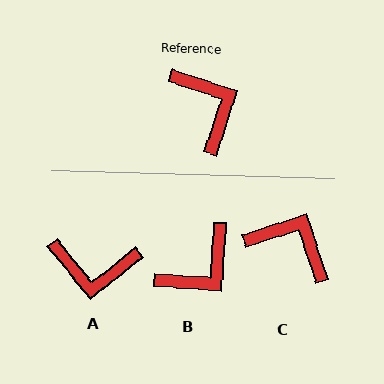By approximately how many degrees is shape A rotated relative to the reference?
Approximately 123 degrees clockwise.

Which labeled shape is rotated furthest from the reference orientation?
A, about 123 degrees away.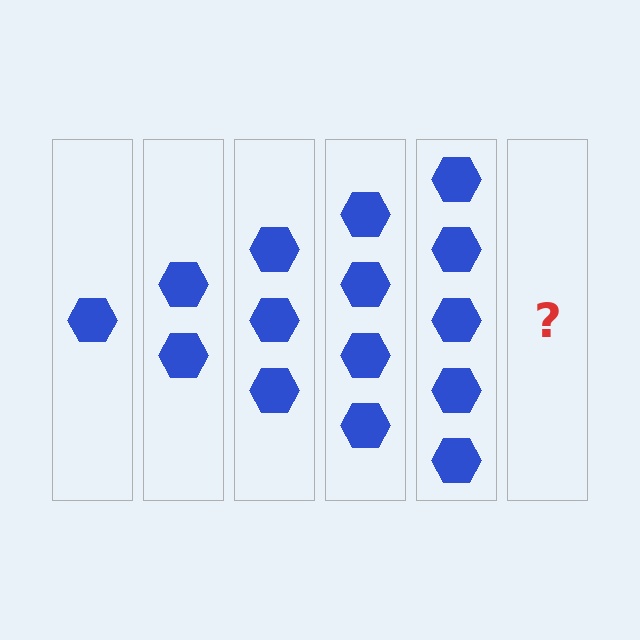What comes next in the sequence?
The next element should be 6 hexagons.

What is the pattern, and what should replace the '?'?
The pattern is that each step adds one more hexagon. The '?' should be 6 hexagons.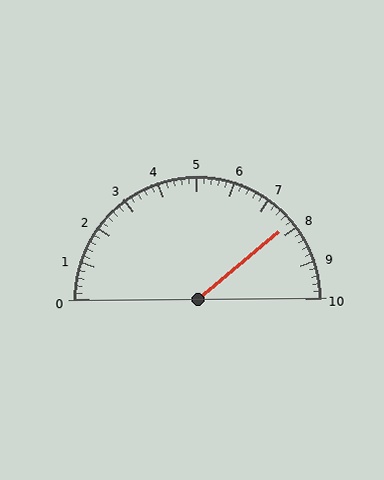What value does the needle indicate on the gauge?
The needle indicates approximately 7.8.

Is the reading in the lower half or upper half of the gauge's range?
The reading is in the upper half of the range (0 to 10).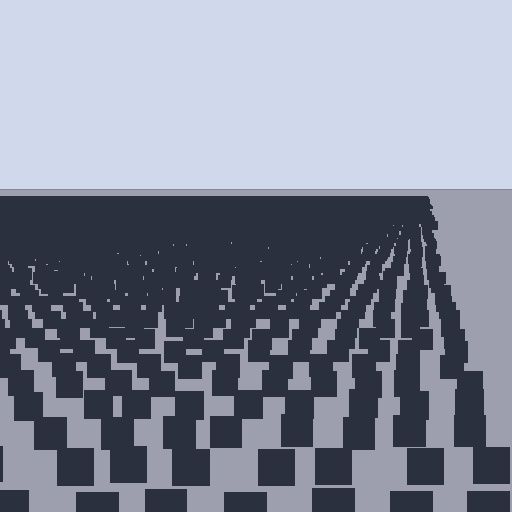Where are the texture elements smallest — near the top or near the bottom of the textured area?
Near the top.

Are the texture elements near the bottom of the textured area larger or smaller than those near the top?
Larger. Near the bottom, elements are closer to the viewer and appear at a bigger on-screen size.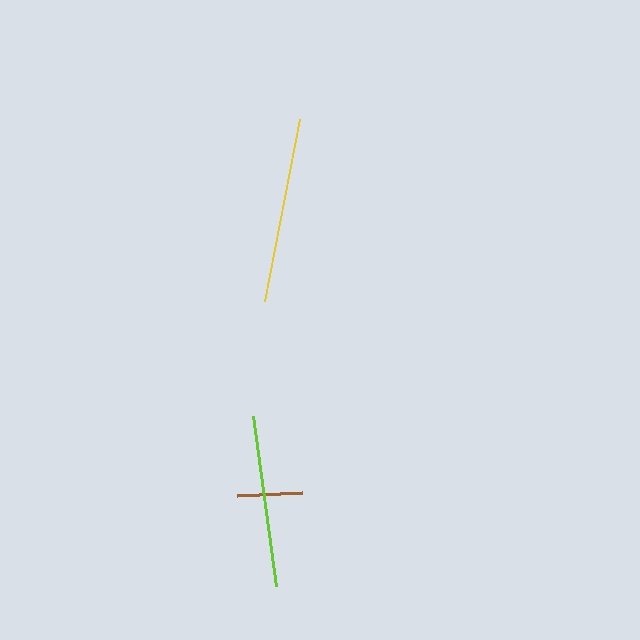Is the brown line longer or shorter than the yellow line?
The yellow line is longer than the brown line.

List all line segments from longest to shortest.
From longest to shortest: yellow, lime, brown.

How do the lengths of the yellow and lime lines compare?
The yellow and lime lines are approximately the same length.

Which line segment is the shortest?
The brown line is the shortest at approximately 65 pixels.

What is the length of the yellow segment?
The yellow segment is approximately 186 pixels long.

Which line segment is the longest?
The yellow line is the longest at approximately 186 pixels.